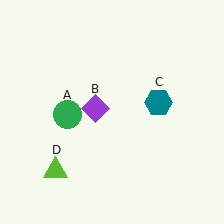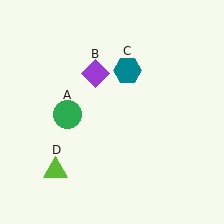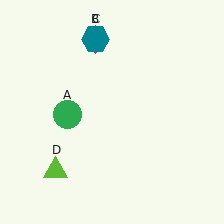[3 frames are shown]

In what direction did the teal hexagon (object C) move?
The teal hexagon (object C) moved up and to the left.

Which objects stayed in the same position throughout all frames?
Green circle (object A) and lime triangle (object D) remained stationary.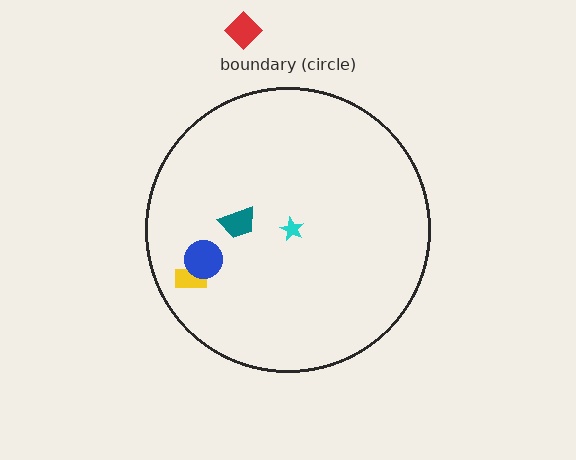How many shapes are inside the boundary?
4 inside, 1 outside.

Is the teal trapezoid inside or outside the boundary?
Inside.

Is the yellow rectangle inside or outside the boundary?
Inside.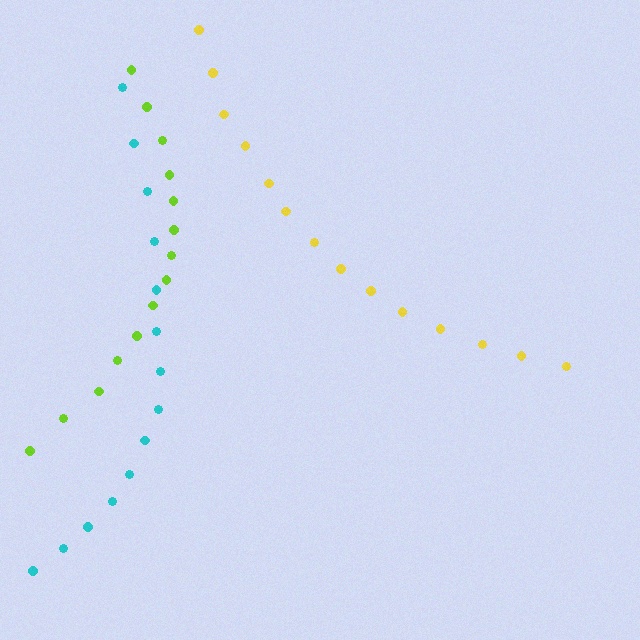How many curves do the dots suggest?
There are 3 distinct paths.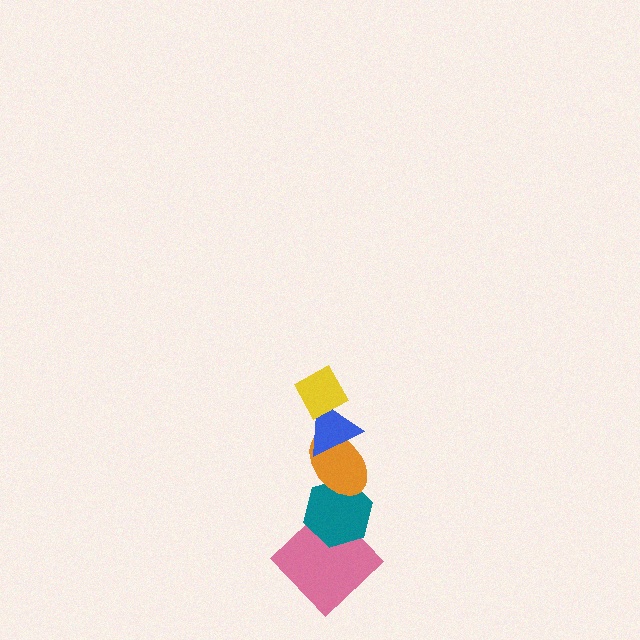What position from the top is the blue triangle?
The blue triangle is 2nd from the top.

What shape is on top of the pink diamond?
The teal hexagon is on top of the pink diamond.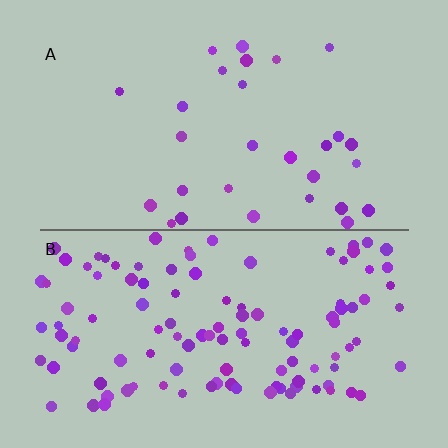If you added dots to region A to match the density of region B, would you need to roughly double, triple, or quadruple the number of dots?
Approximately quadruple.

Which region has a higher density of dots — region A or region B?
B (the bottom).